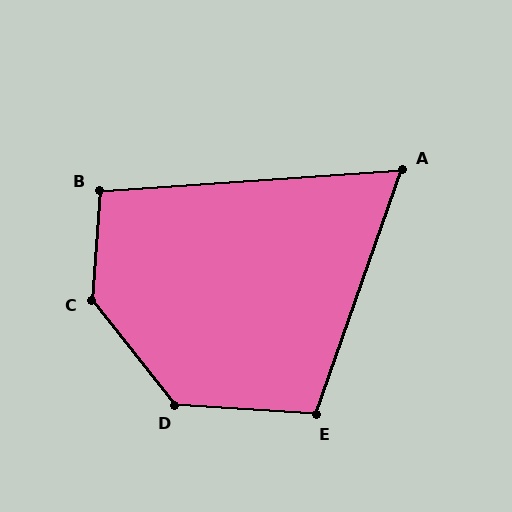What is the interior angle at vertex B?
Approximately 98 degrees (obtuse).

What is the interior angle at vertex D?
Approximately 132 degrees (obtuse).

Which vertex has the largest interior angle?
C, at approximately 138 degrees.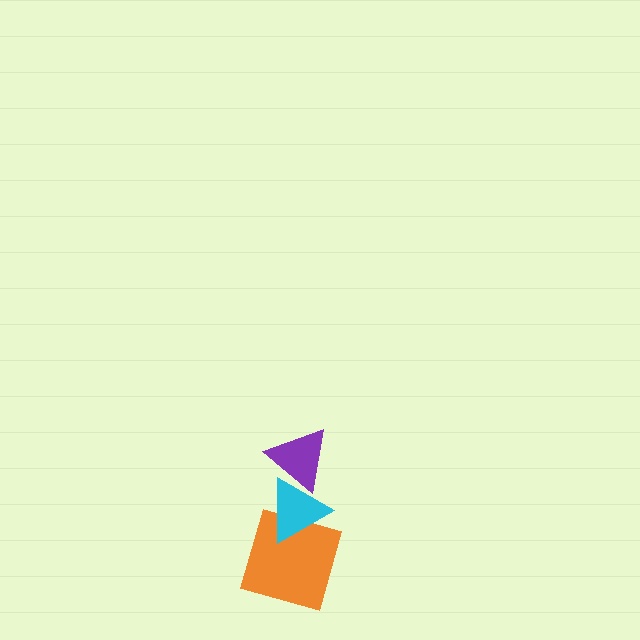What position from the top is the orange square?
The orange square is 3rd from the top.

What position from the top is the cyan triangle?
The cyan triangle is 2nd from the top.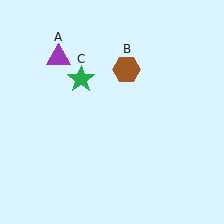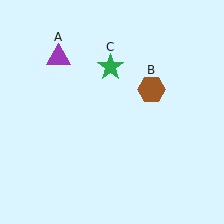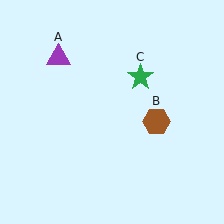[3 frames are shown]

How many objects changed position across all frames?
2 objects changed position: brown hexagon (object B), green star (object C).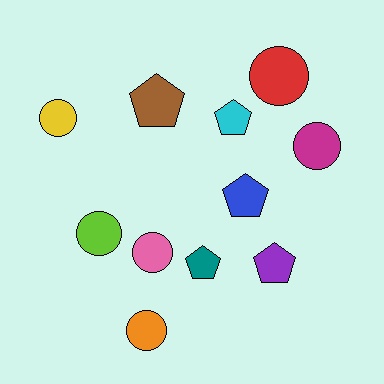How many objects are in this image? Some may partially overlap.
There are 11 objects.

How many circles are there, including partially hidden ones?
There are 6 circles.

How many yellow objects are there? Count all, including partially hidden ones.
There is 1 yellow object.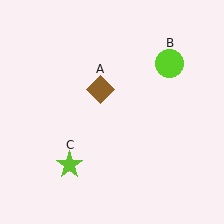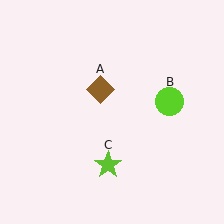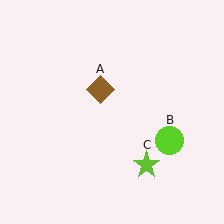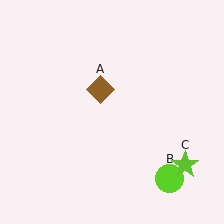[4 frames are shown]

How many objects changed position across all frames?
2 objects changed position: lime circle (object B), lime star (object C).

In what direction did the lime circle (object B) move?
The lime circle (object B) moved down.